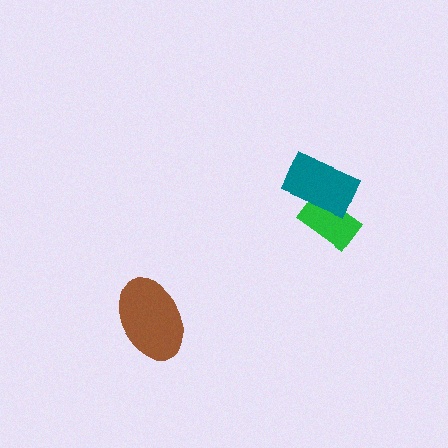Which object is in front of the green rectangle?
The teal rectangle is in front of the green rectangle.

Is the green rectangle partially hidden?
Yes, it is partially covered by another shape.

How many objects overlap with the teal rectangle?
1 object overlaps with the teal rectangle.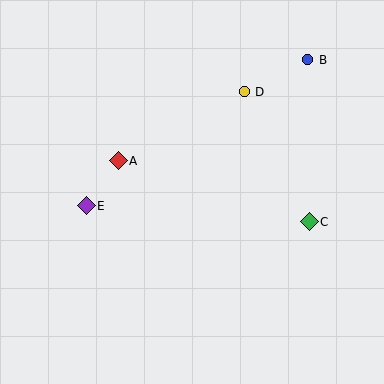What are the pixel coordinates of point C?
Point C is at (309, 222).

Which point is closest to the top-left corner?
Point A is closest to the top-left corner.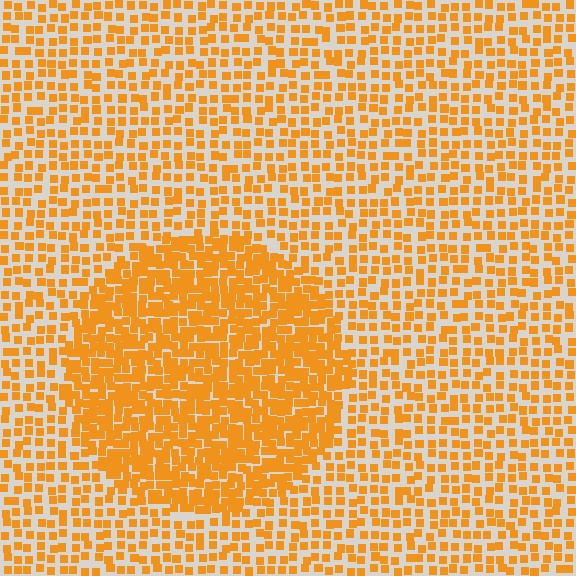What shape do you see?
I see a circle.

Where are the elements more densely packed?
The elements are more densely packed inside the circle boundary.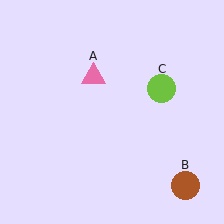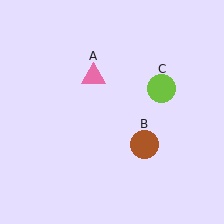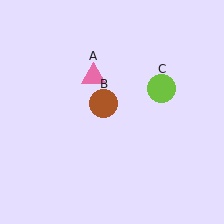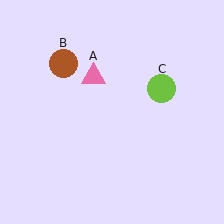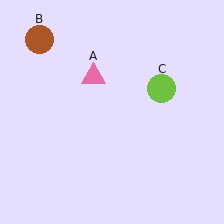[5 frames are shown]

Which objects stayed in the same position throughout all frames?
Pink triangle (object A) and lime circle (object C) remained stationary.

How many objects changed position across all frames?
1 object changed position: brown circle (object B).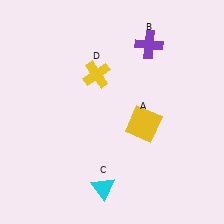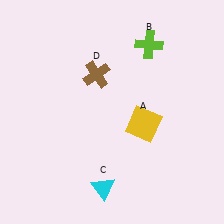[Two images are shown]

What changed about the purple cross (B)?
In Image 1, B is purple. In Image 2, it changed to lime.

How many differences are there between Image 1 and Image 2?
There are 2 differences between the two images.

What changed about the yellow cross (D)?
In Image 1, D is yellow. In Image 2, it changed to brown.